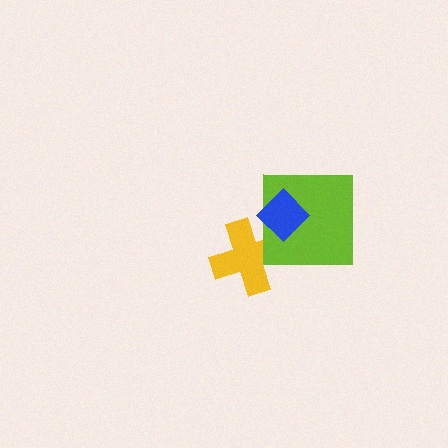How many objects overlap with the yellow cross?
2 objects overlap with the yellow cross.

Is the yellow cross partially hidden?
Yes, it is partially covered by another shape.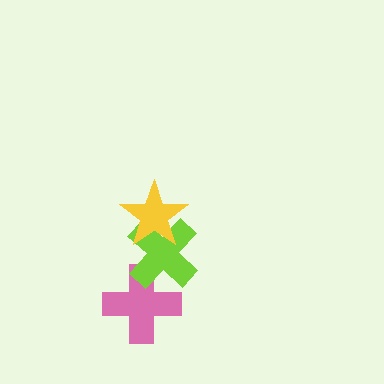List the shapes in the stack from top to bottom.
From top to bottom: the yellow star, the lime cross, the pink cross.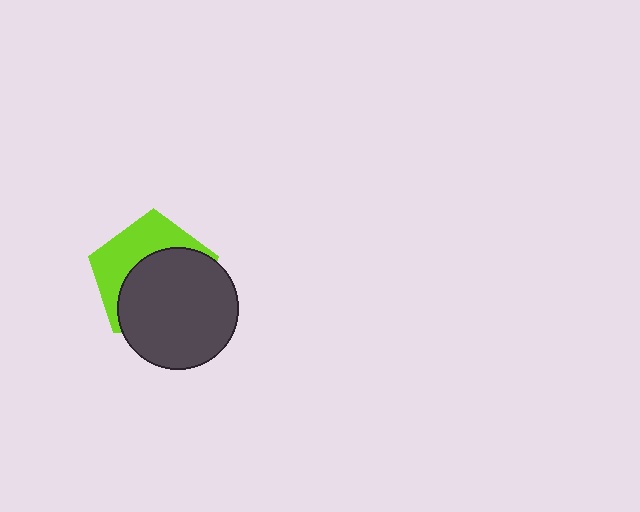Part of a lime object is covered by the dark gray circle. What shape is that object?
It is a pentagon.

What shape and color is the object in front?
The object in front is a dark gray circle.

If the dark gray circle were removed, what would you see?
You would see the complete lime pentagon.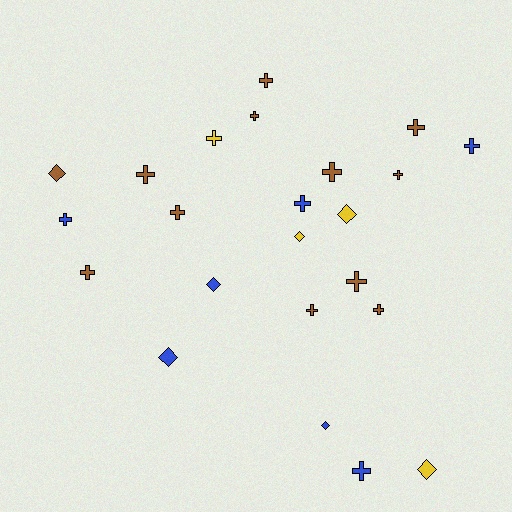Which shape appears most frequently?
Cross, with 16 objects.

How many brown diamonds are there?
There is 1 brown diamond.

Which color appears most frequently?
Brown, with 12 objects.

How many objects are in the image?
There are 23 objects.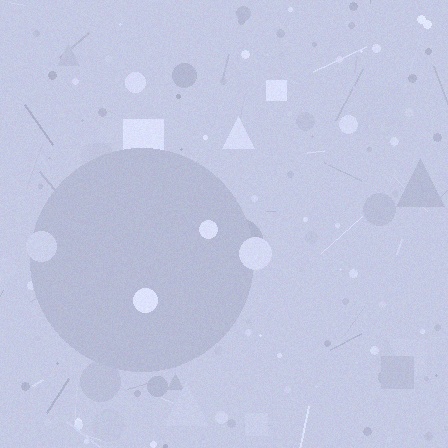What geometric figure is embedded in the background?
A circle is embedded in the background.